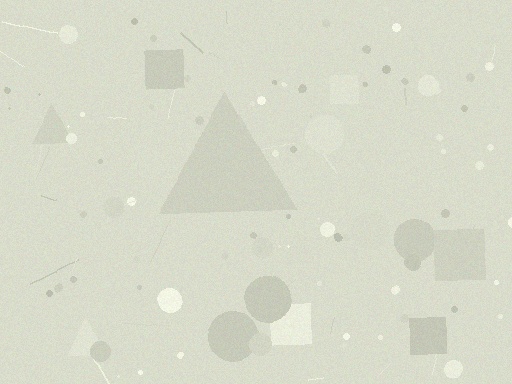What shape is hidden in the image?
A triangle is hidden in the image.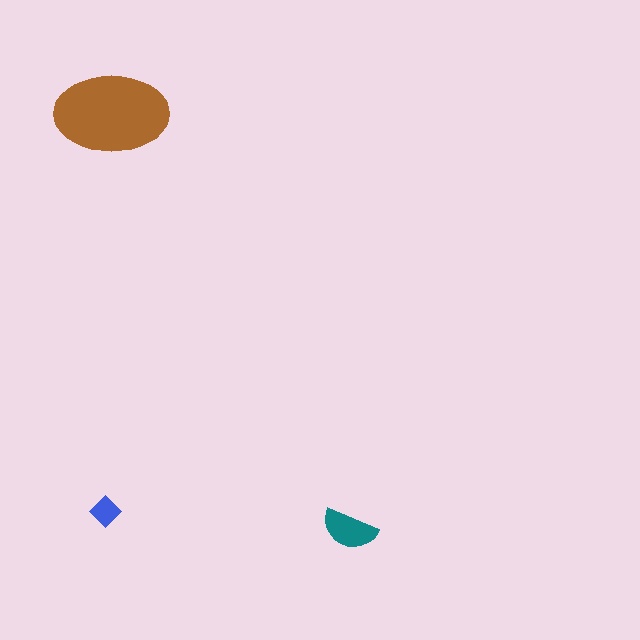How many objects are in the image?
There are 3 objects in the image.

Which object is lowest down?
The teal semicircle is bottommost.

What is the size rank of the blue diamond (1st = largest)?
3rd.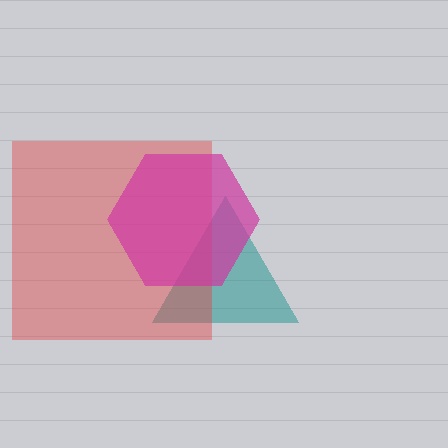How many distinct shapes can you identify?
There are 3 distinct shapes: a teal triangle, a red square, a magenta hexagon.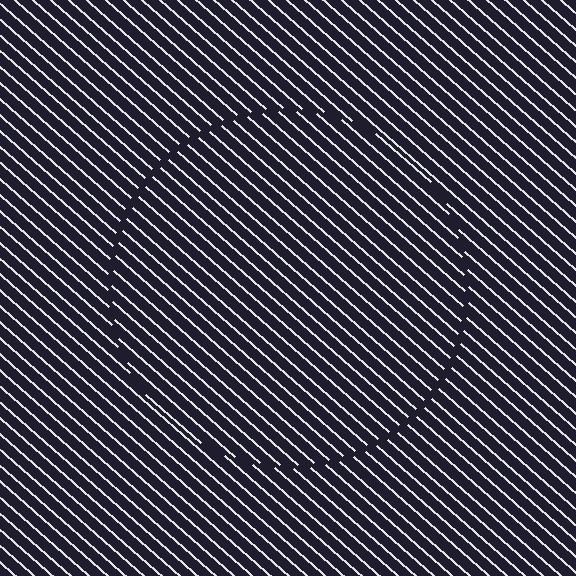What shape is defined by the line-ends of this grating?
An illusory circle. The interior of the shape contains the same grating, shifted by half a period — the contour is defined by the phase discontinuity where line-ends from the inner and outer gratings abut.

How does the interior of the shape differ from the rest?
The interior of the shape contains the same grating, shifted by half a period — the contour is defined by the phase discontinuity where line-ends from the inner and outer gratings abut.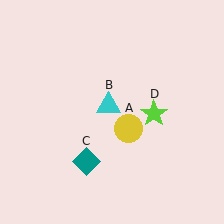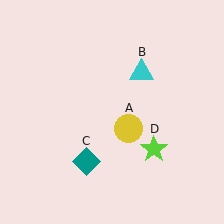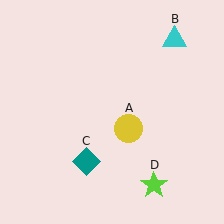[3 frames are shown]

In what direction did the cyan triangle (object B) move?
The cyan triangle (object B) moved up and to the right.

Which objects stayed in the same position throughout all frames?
Yellow circle (object A) and teal diamond (object C) remained stationary.